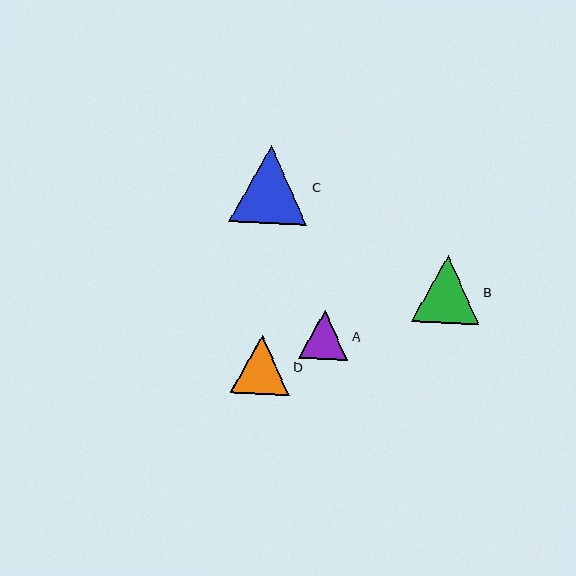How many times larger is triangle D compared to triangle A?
Triangle D is approximately 1.2 times the size of triangle A.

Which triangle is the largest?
Triangle C is the largest with a size of approximately 78 pixels.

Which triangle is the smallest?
Triangle A is the smallest with a size of approximately 49 pixels.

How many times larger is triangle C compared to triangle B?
Triangle C is approximately 1.1 times the size of triangle B.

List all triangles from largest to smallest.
From largest to smallest: C, B, D, A.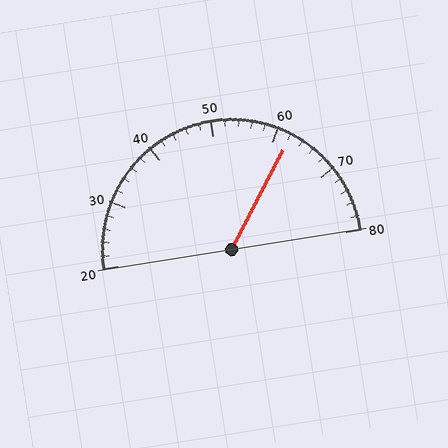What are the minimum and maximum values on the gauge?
The gauge ranges from 20 to 80.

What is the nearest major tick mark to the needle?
The nearest major tick mark is 60.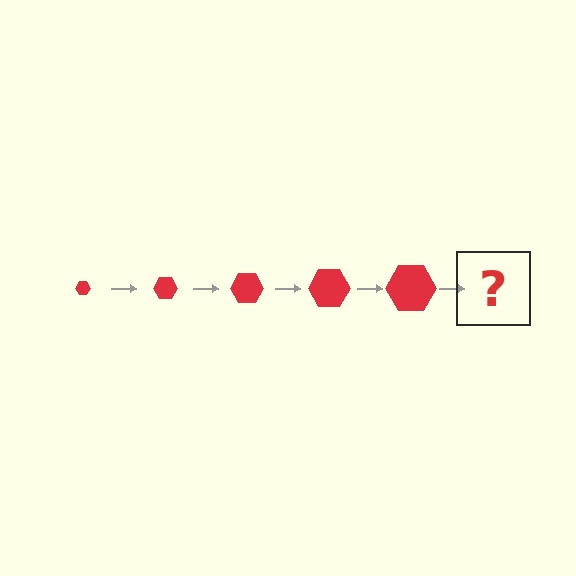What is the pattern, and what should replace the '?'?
The pattern is that the hexagon gets progressively larger each step. The '?' should be a red hexagon, larger than the previous one.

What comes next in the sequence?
The next element should be a red hexagon, larger than the previous one.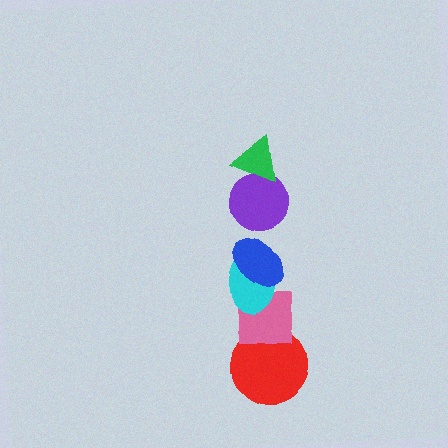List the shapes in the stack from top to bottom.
From top to bottom: the green triangle, the purple circle, the blue ellipse, the cyan ellipse, the pink square, the red circle.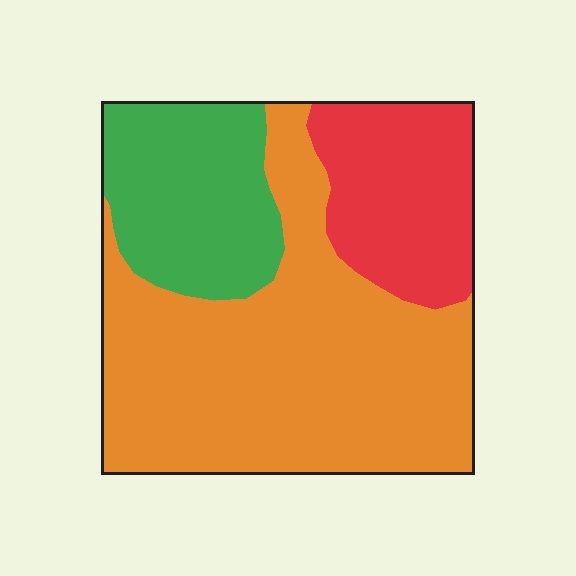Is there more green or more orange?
Orange.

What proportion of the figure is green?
Green covers around 20% of the figure.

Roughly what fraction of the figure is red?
Red takes up about one fifth (1/5) of the figure.